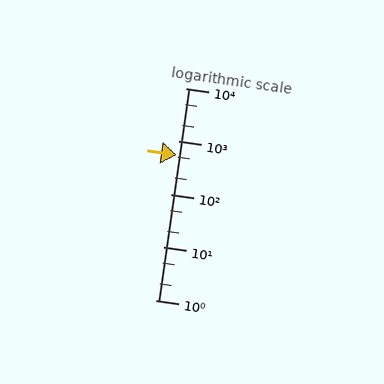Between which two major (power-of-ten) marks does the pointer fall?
The pointer is between 100 and 1000.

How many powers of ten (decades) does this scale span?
The scale spans 4 decades, from 1 to 10000.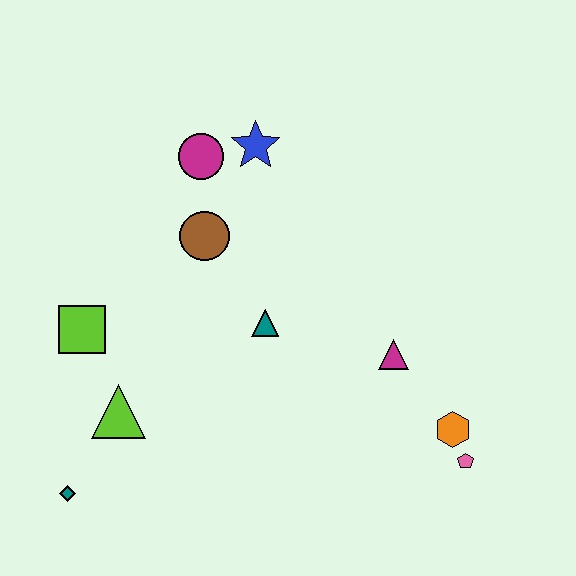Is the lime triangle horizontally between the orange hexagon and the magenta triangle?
No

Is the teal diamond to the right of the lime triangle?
No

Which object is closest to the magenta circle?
The blue star is closest to the magenta circle.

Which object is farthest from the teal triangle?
The teal diamond is farthest from the teal triangle.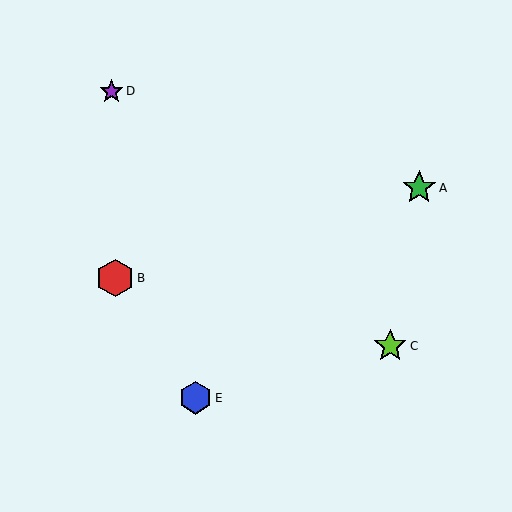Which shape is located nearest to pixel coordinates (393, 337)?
The lime star (labeled C) at (390, 346) is nearest to that location.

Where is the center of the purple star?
The center of the purple star is at (111, 91).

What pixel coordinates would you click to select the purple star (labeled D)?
Click at (111, 91) to select the purple star D.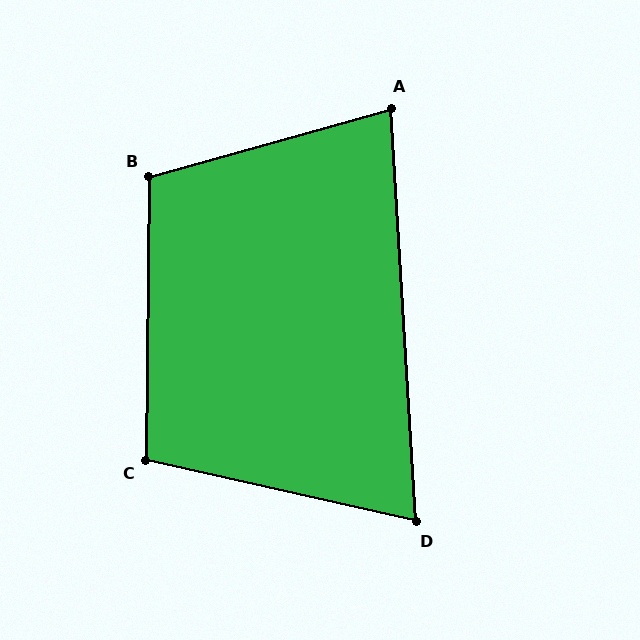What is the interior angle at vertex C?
Approximately 102 degrees (obtuse).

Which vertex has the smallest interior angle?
D, at approximately 74 degrees.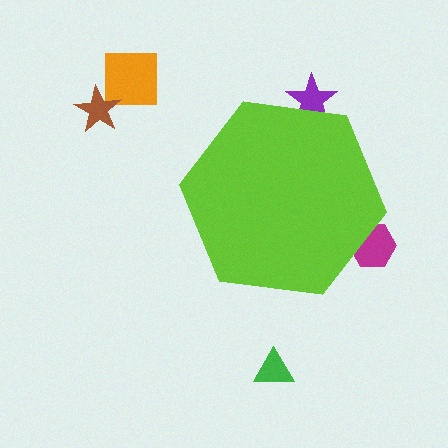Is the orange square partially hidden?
No, the orange square is fully visible.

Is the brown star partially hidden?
No, the brown star is fully visible.